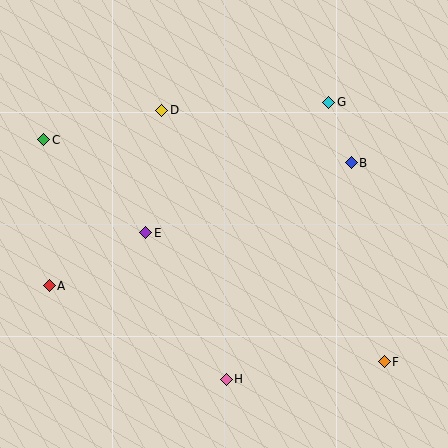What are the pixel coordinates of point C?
Point C is at (44, 140).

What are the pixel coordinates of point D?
Point D is at (162, 110).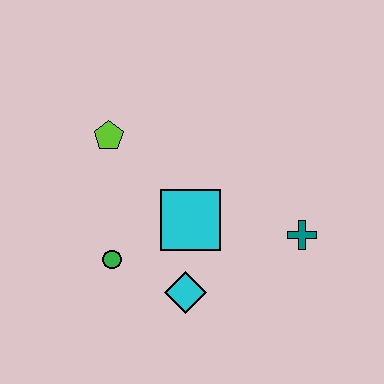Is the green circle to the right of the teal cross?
No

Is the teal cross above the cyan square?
No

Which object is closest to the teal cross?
The cyan square is closest to the teal cross.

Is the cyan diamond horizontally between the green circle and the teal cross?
Yes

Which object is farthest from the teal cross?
The lime pentagon is farthest from the teal cross.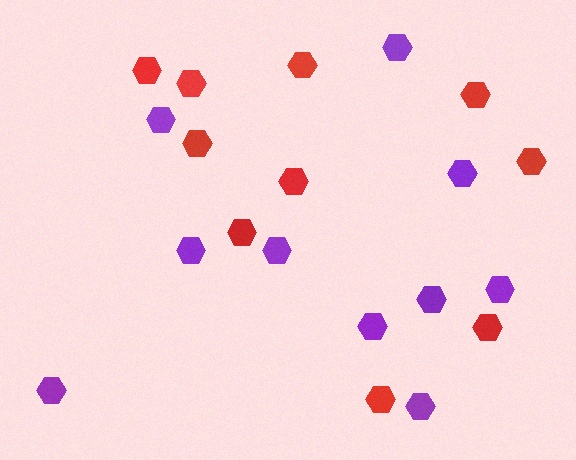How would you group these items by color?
There are 2 groups: one group of purple hexagons (10) and one group of red hexagons (10).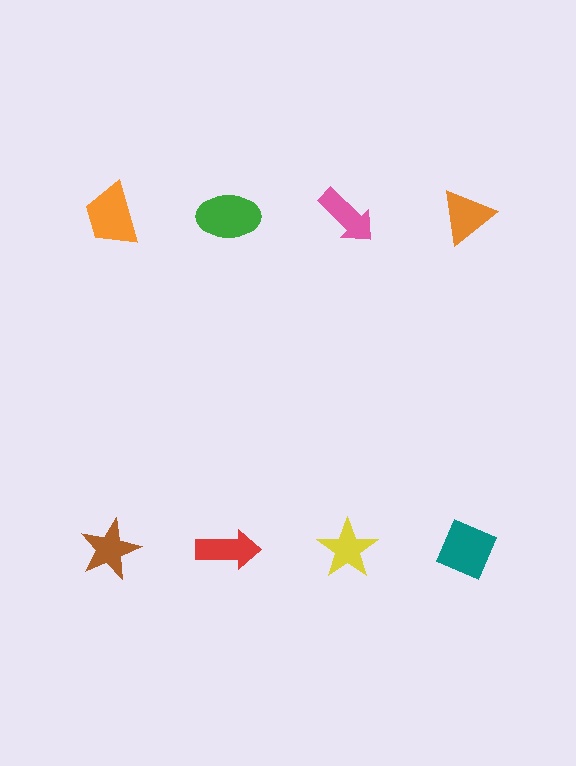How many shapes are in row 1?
4 shapes.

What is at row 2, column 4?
A teal diamond.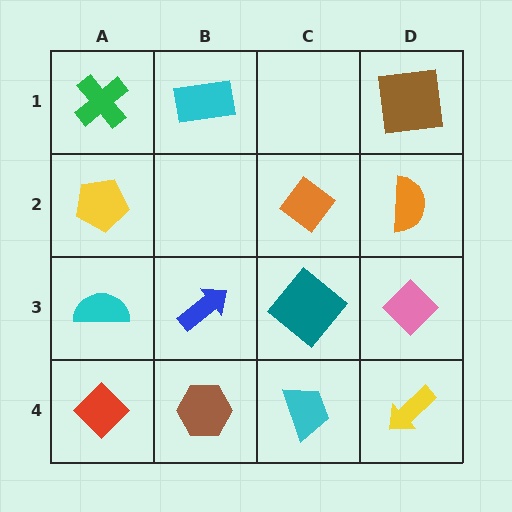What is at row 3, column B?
A blue arrow.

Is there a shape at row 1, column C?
No, that cell is empty.